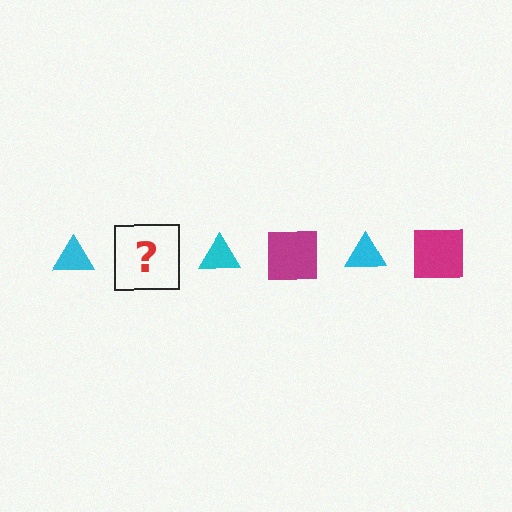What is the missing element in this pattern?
The missing element is a magenta square.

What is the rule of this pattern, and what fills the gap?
The rule is that the pattern alternates between cyan triangle and magenta square. The gap should be filled with a magenta square.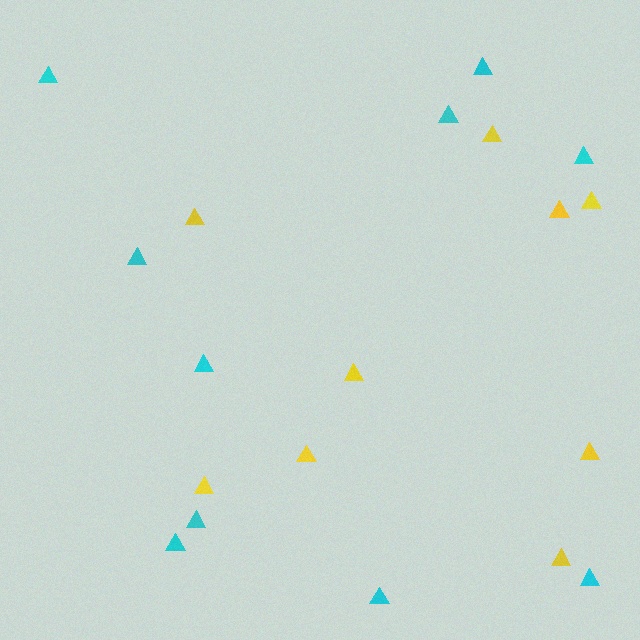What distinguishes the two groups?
There are 2 groups: one group of yellow triangles (9) and one group of cyan triangles (10).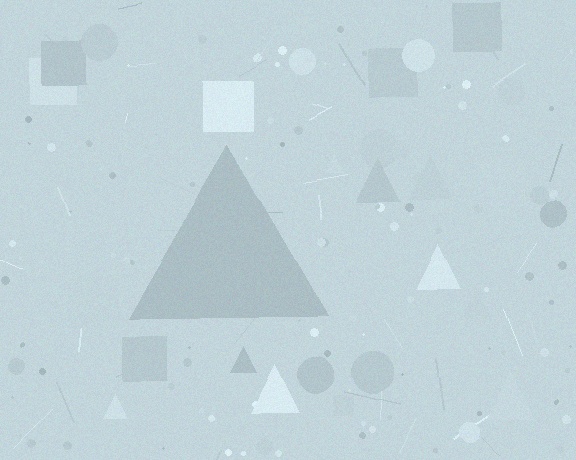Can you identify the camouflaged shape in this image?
The camouflaged shape is a triangle.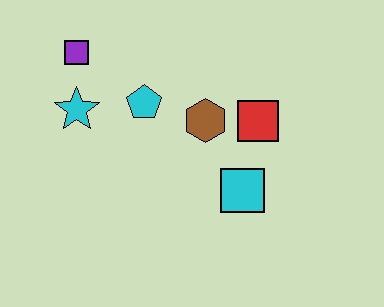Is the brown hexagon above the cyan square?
Yes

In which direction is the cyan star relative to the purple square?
The cyan star is below the purple square.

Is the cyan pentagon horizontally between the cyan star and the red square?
Yes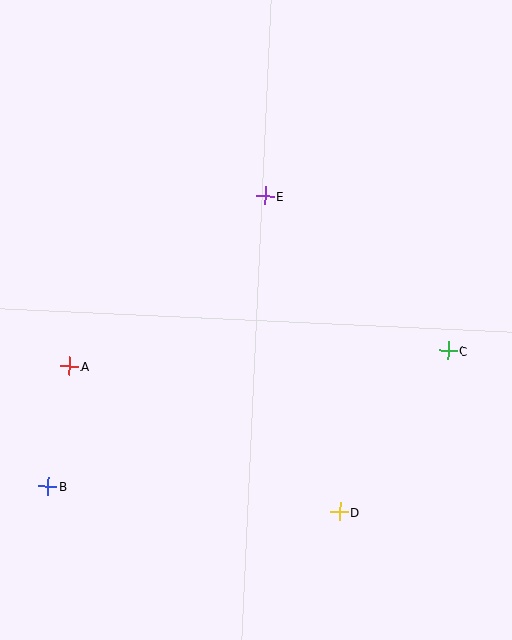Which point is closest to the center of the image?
Point E at (265, 196) is closest to the center.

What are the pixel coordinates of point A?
Point A is at (70, 366).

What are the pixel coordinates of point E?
Point E is at (265, 196).